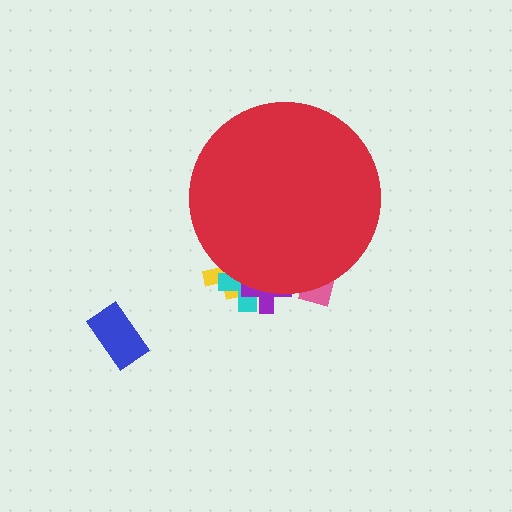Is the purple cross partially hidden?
Yes, the purple cross is partially hidden behind the red circle.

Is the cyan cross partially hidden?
Yes, the cyan cross is partially hidden behind the red circle.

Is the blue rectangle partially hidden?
No, the blue rectangle is fully visible.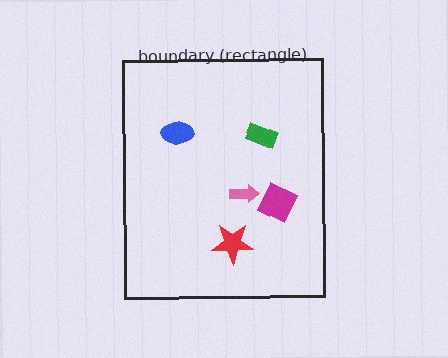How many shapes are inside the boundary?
5 inside, 0 outside.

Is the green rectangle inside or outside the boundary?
Inside.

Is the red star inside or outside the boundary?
Inside.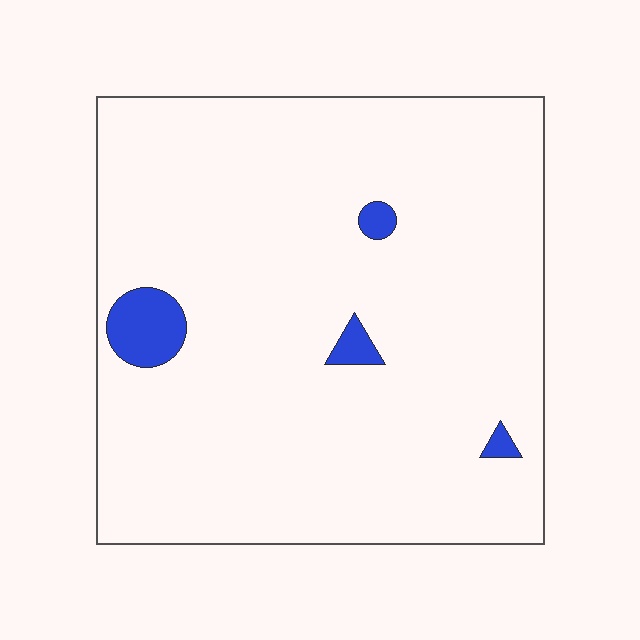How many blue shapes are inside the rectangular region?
4.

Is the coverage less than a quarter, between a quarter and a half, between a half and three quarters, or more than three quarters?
Less than a quarter.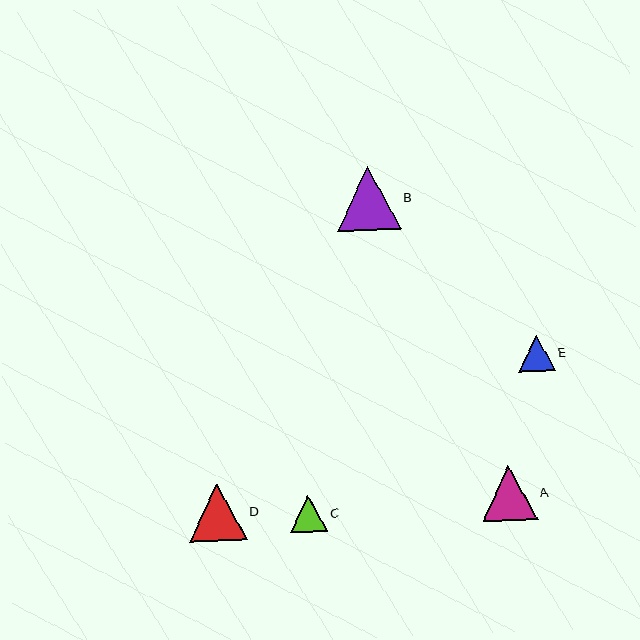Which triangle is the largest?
Triangle B is the largest with a size of approximately 64 pixels.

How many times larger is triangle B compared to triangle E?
Triangle B is approximately 1.8 times the size of triangle E.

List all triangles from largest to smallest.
From largest to smallest: B, D, A, C, E.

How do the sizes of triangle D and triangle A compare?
Triangle D and triangle A are approximately the same size.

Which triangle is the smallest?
Triangle E is the smallest with a size of approximately 36 pixels.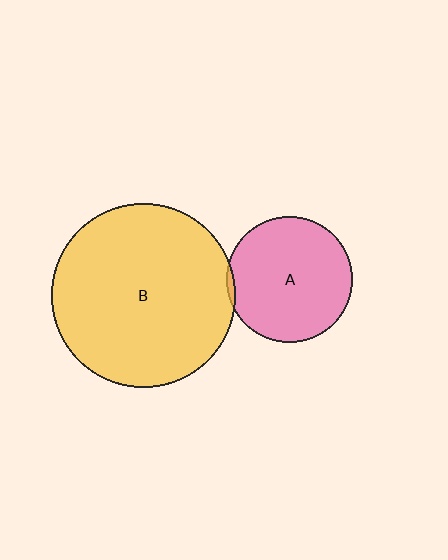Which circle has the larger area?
Circle B (yellow).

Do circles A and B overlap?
Yes.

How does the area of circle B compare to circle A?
Approximately 2.2 times.